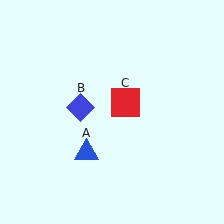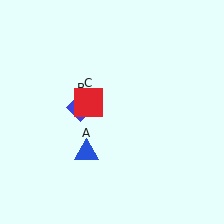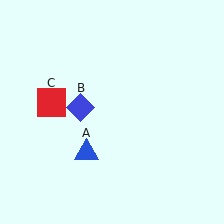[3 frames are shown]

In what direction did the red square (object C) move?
The red square (object C) moved left.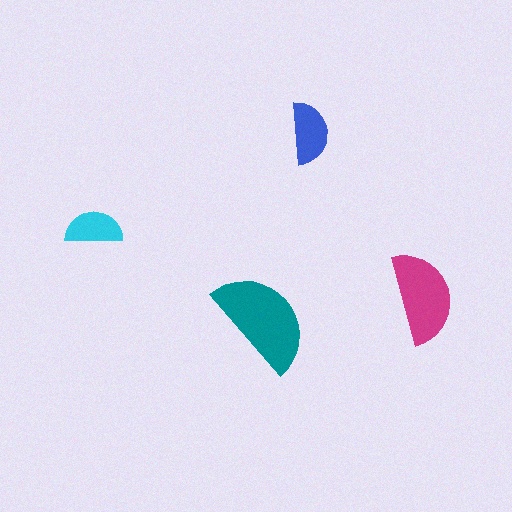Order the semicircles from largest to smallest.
the teal one, the magenta one, the blue one, the cyan one.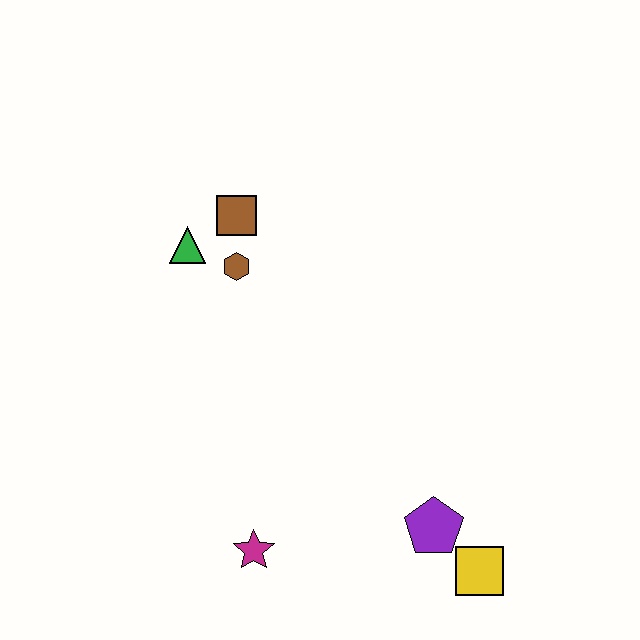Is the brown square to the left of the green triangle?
No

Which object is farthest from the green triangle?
The yellow square is farthest from the green triangle.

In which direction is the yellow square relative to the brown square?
The yellow square is below the brown square.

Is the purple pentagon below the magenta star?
No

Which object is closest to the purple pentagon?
The yellow square is closest to the purple pentagon.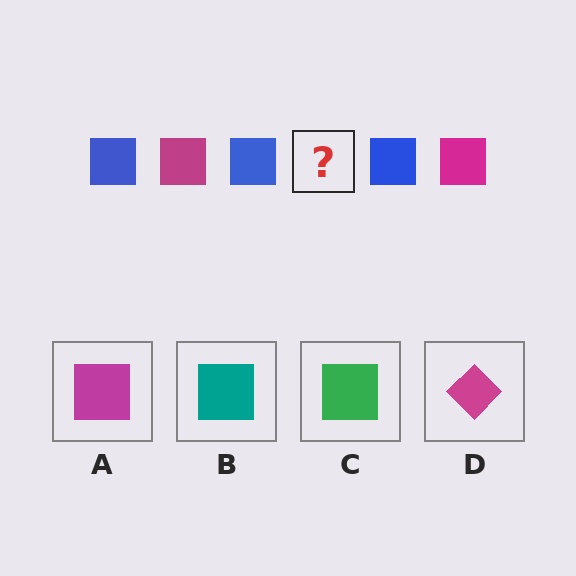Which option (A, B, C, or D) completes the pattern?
A.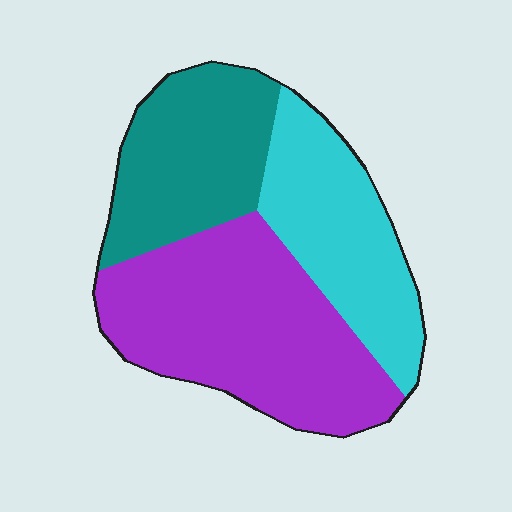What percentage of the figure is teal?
Teal takes up between a quarter and a half of the figure.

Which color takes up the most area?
Purple, at roughly 45%.